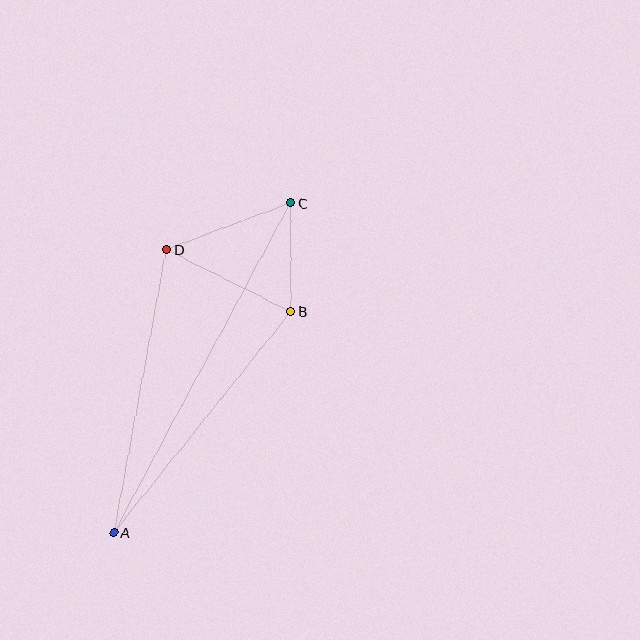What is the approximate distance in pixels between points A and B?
The distance between A and B is approximately 283 pixels.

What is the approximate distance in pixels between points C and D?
The distance between C and D is approximately 133 pixels.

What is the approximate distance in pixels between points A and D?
The distance between A and D is approximately 288 pixels.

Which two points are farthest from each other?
Points A and C are farthest from each other.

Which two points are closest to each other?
Points B and C are closest to each other.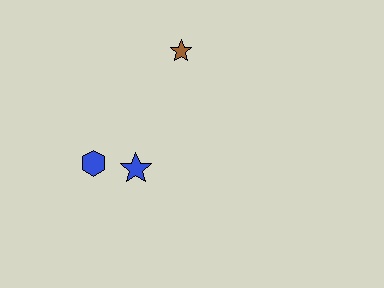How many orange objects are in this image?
There are no orange objects.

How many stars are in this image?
There are 2 stars.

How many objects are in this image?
There are 3 objects.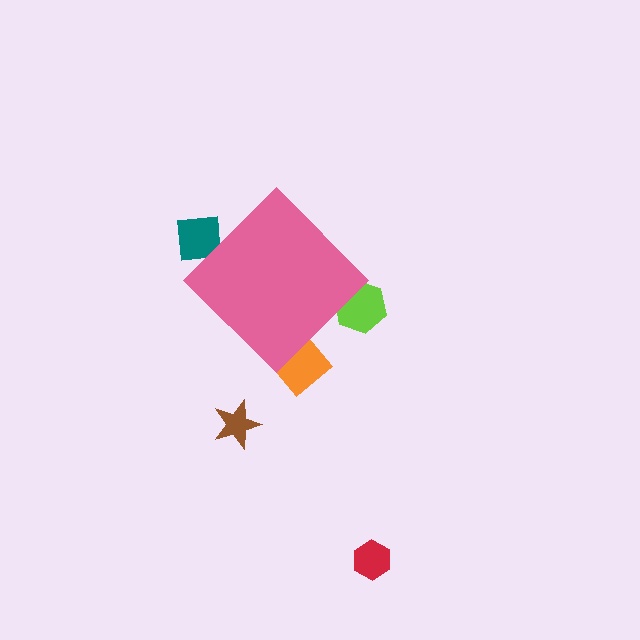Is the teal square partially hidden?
Yes, the teal square is partially hidden behind the pink diamond.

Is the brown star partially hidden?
No, the brown star is fully visible.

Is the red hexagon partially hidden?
No, the red hexagon is fully visible.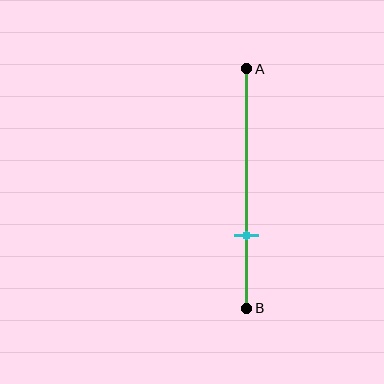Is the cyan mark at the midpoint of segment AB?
No, the mark is at about 70% from A, not at the 50% midpoint.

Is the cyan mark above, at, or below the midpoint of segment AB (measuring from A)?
The cyan mark is below the midpoint of segment AB.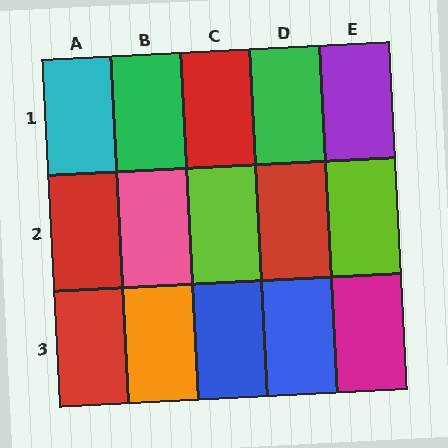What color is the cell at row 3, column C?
Blue.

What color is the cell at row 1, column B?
Green.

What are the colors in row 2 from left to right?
Red, pink, lime, red, lime.